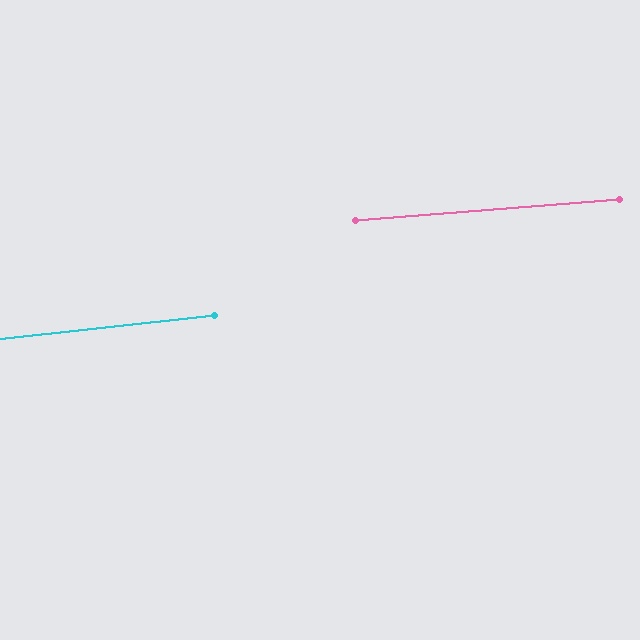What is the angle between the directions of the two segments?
Approximately 2 degrees.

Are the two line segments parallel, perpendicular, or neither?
Parallel — their directions differ by only 1.8°.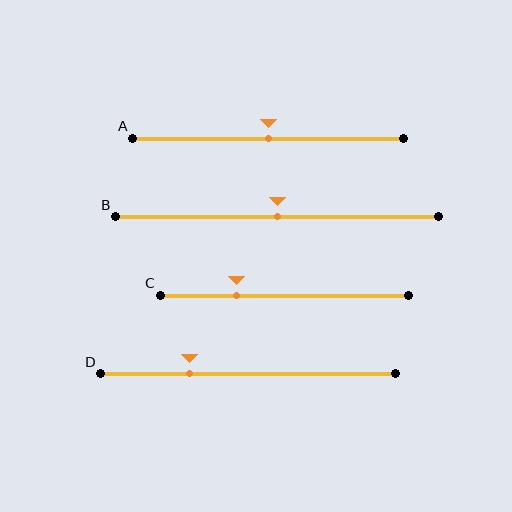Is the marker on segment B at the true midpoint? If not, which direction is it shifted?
Yes, the marker on segment B is at the true midpoint.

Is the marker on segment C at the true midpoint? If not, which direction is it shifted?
No, the marker on segment C is shifted to the left by about 19% of the segment length.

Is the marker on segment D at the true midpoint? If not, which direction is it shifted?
No, the marker on segment D is shifted to the left by about 20% of the segment length.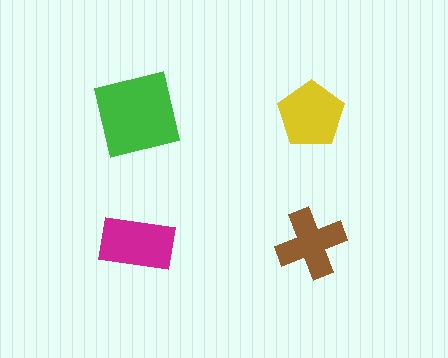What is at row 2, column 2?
A brown cross.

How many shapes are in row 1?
2 shapes.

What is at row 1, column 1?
A green square.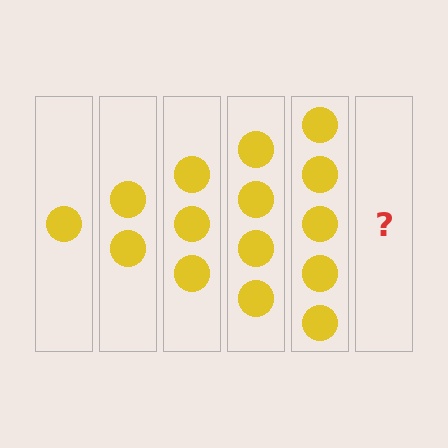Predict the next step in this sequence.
The next step is 6 circles.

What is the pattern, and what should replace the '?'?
The pattern is that each step adds one more circle. The '?' should be 6 circles.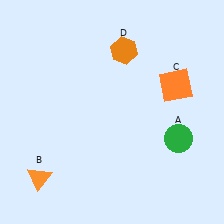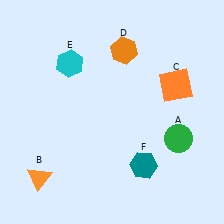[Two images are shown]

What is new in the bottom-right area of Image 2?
A teal hexagon (F) was added in the bottom-right area of Image 2.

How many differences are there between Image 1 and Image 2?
There are 2 differences between the two images.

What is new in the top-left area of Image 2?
A cyan hexagon (E) was added in the top-left area of Image 2.